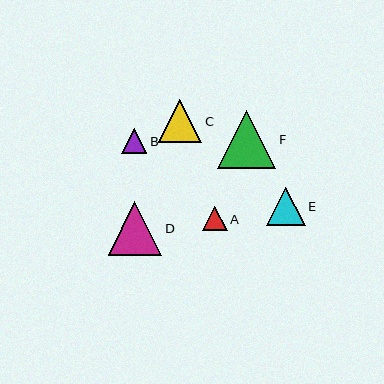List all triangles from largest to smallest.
From largest to smallest: F, D, C, E, B, A.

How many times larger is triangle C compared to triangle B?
Triangle C is approximately 1.7 times the size of triangle B.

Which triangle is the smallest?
Triangle A is the smallest with a size of approximately 24 pixels.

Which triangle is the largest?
Triangle F is the largest with a size of approximately 59 pixels.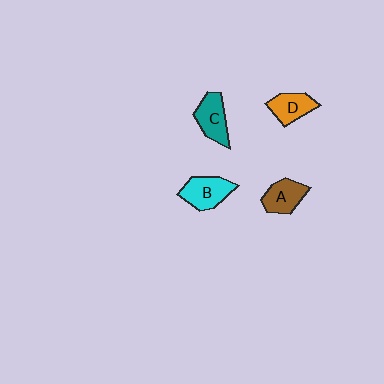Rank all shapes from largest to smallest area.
From largest to smallest: B (cyan), C (teal), A (brown), D (orange).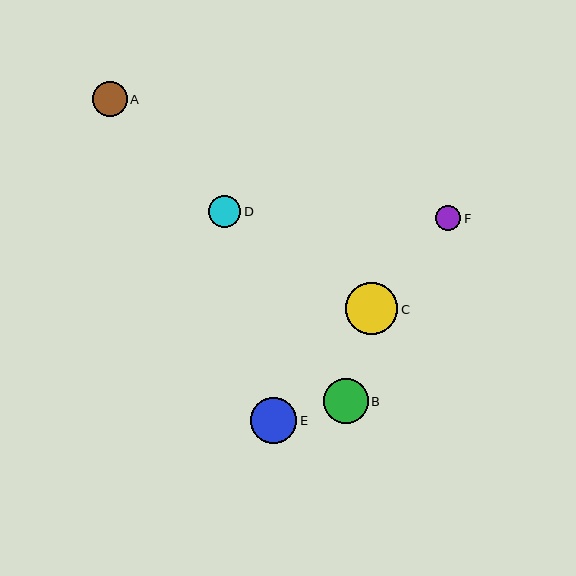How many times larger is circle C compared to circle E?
Circle C is approximately 1.1 times the size of circle E.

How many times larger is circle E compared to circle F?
Circle E is approximately 1.8 times the size of circle F.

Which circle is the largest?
Circle C is the largest with a size of approximately 52 pixels.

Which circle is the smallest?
Circle F is the smallest with a size of approximately 26 pixels.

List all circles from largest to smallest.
From largest to smallest: C, E, B, A, D, F.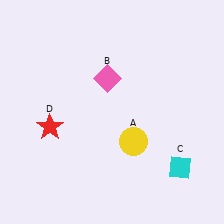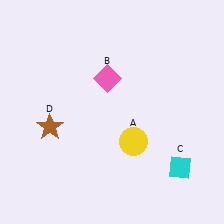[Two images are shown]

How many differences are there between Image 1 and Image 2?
There is 1 difference between the two images.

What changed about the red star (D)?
In Image 1, D is red. In Image 2, it changed to brown.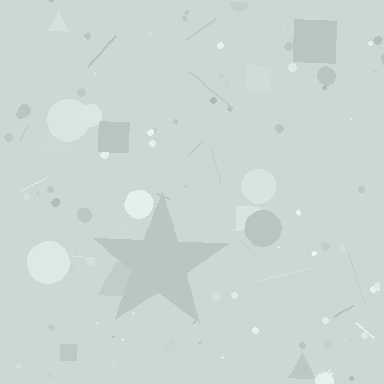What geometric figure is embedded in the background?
A star is embedded in the background.